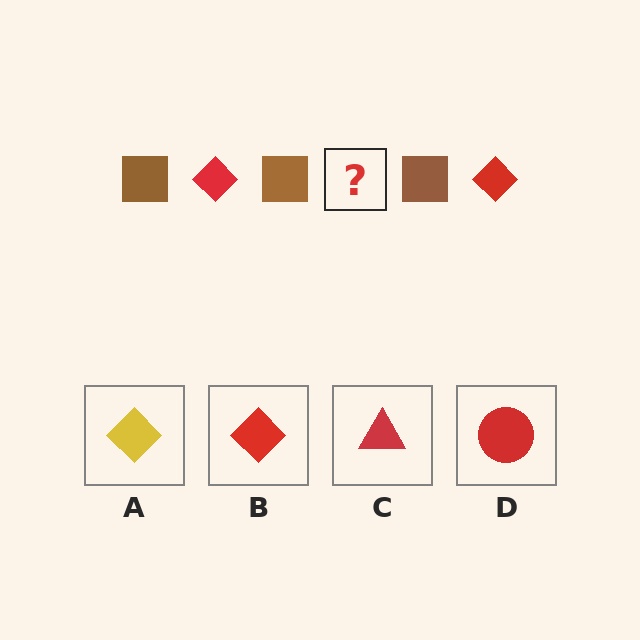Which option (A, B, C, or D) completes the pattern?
B.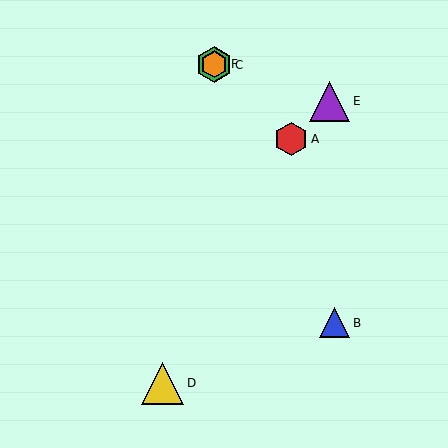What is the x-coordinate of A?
Object A is at x≈291.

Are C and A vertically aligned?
No, C is at x≈214 and A is at x≈291.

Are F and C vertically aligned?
Yes, both are at x≈214.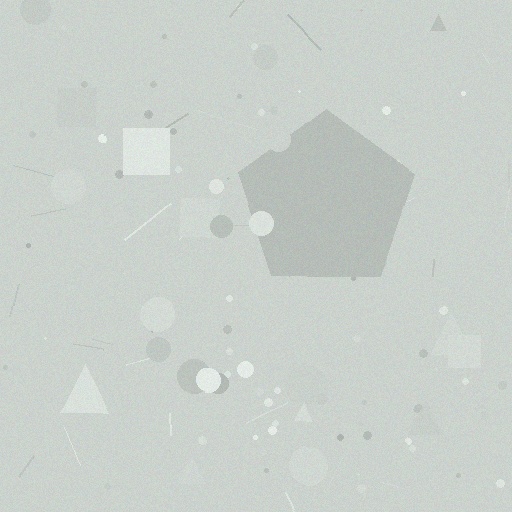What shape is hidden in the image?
A pentagon is hidden in the image.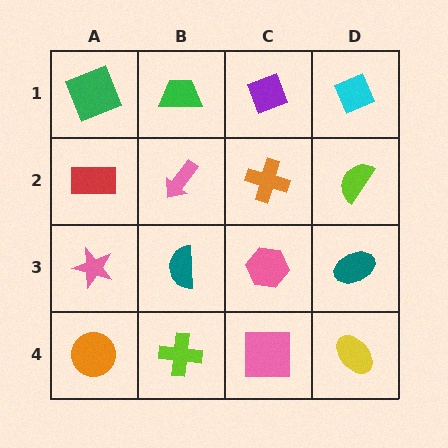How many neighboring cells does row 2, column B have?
4.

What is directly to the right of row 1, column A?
A green trapezoid.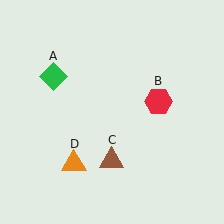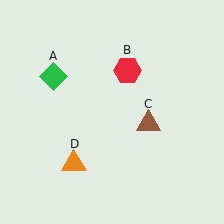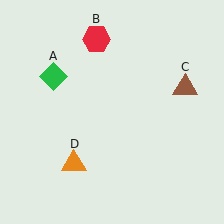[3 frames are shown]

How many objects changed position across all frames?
2 objects changed position: red hexagon (object B), brown triangle (object C).